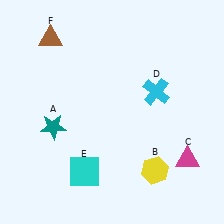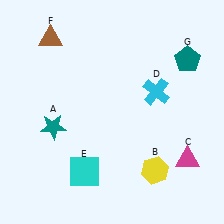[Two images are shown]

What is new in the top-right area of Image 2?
A teal pentagon (G) was added in the top-right area of Image 2.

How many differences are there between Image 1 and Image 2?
There is 1 difference between the two images.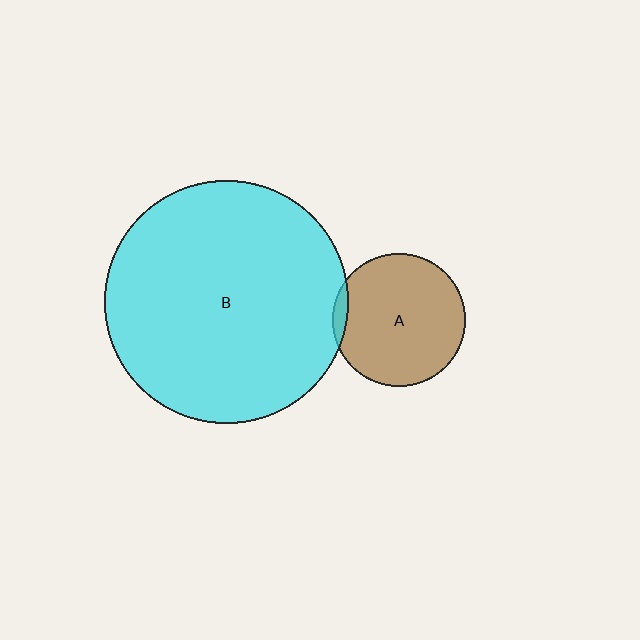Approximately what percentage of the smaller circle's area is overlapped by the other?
Approximately 5%.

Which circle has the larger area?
Circle B (cyan).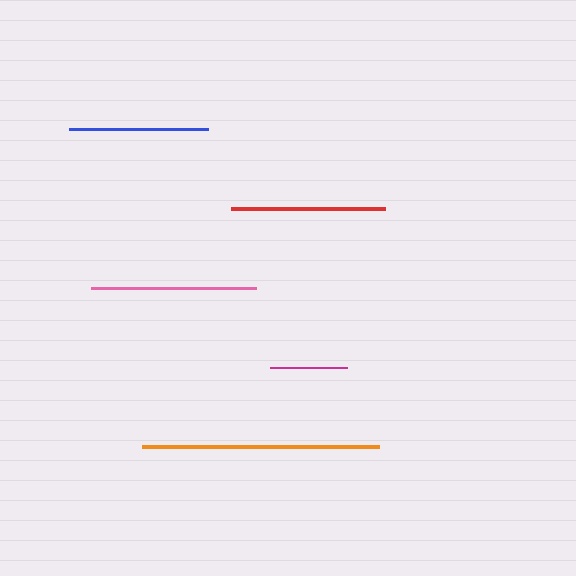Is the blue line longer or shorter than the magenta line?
The blue line is longer than the magenta line.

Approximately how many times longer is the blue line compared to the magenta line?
The blue line is approximately 1.8 times the length of the magenta line.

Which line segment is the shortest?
The magenta line is the shortest at approximately 77 pixels.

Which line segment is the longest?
The orange line is the longest at approximately 236 pixels.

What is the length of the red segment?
The red segment is approximately 154 pixels long.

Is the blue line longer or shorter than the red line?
The red line is longer than the blue line.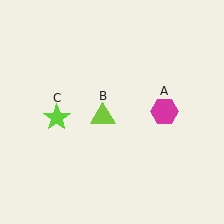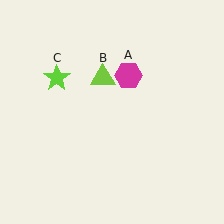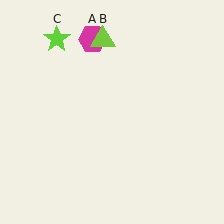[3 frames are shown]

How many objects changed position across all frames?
3 objects changed position: magenta hexagon (object A), lime triangle (object B), lime star (object C).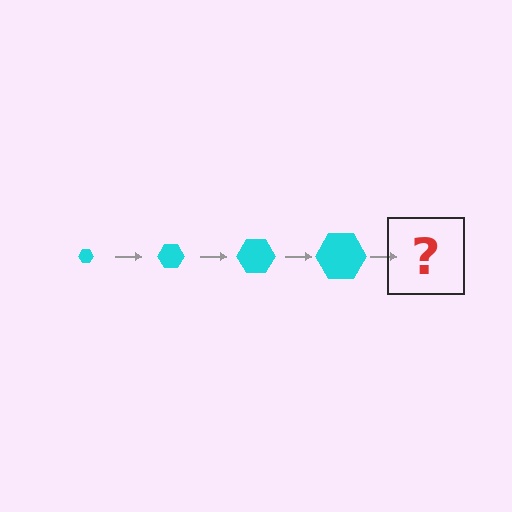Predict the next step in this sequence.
The next step is a cyan hexagon, larger than the previous one.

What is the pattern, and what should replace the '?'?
The pattern is that the hexagon gets progressively larger each step. The '?' should be a cyan hexagon, larger than the previous one.